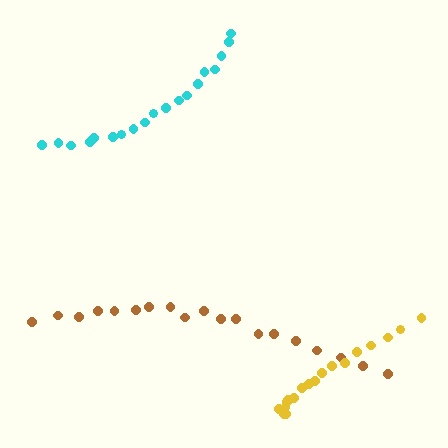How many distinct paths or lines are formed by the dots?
There are 3 distinct paths.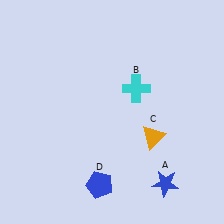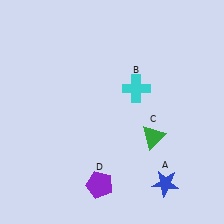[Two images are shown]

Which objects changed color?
C changed from orange to green. D changed from blue to purple.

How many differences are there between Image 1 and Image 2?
There are 2 differences between the two images.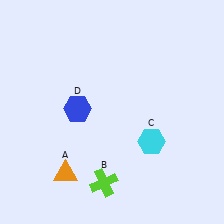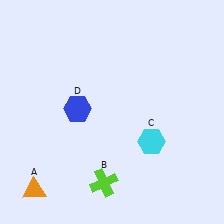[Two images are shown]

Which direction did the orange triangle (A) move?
The orange triangle (A) moved left.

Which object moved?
The orange triangle (A) moved left.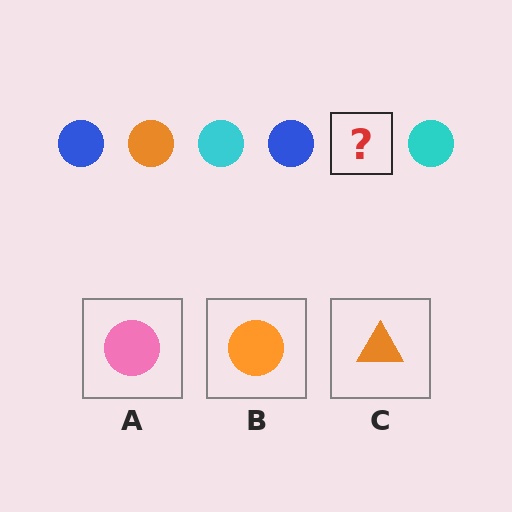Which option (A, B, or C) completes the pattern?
B.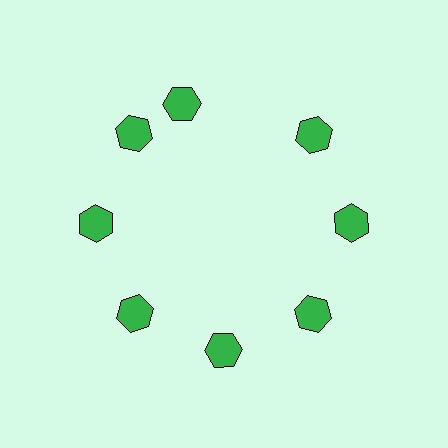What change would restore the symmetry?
The symmetry would be restored by rotating it back into even spacing with its neighbors so that all 8 hexagons sit at equal angles and equal distance from the center.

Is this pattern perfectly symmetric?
No. The 8 green hexagons are arranged in a ring, but one element near the 12 o'clock position is rotated out of alignment along the ring, breaking the 8-fold rotational symmetry.